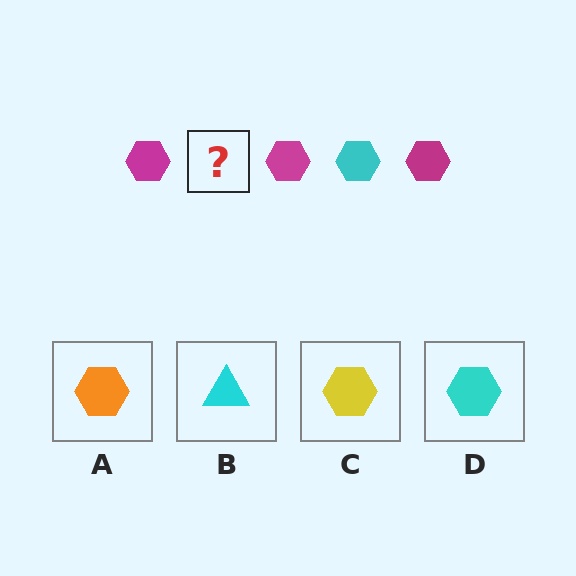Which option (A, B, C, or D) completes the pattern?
D.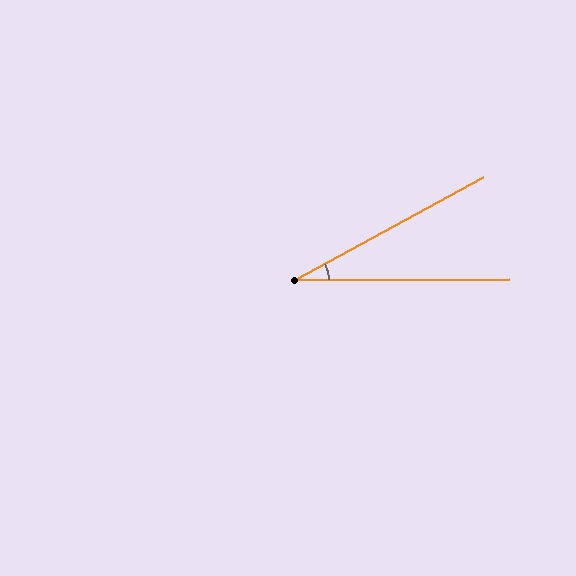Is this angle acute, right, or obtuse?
It is acute.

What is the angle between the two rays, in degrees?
Approximately 28 degrees.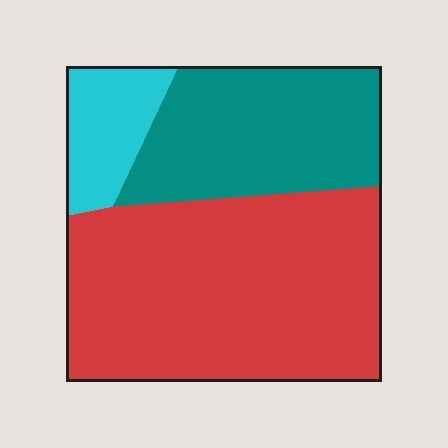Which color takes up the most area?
Red, at roughly 60%.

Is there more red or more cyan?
Red.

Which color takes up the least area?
Cyan, at roughly 10%.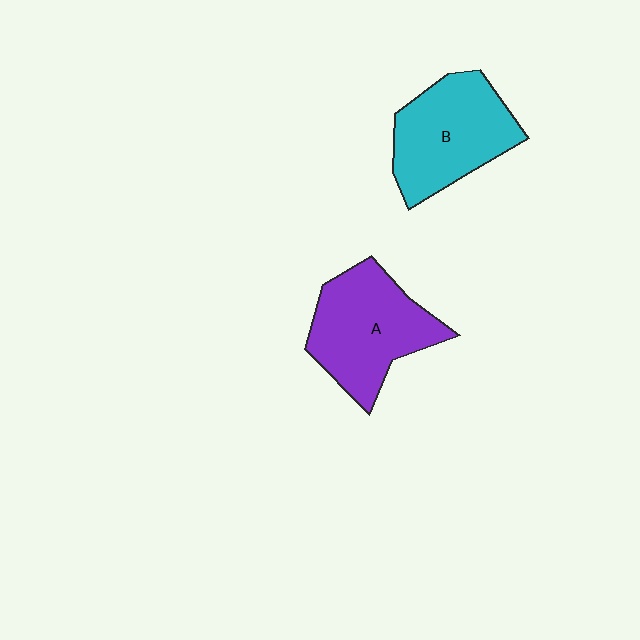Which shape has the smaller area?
Shape B (cyan).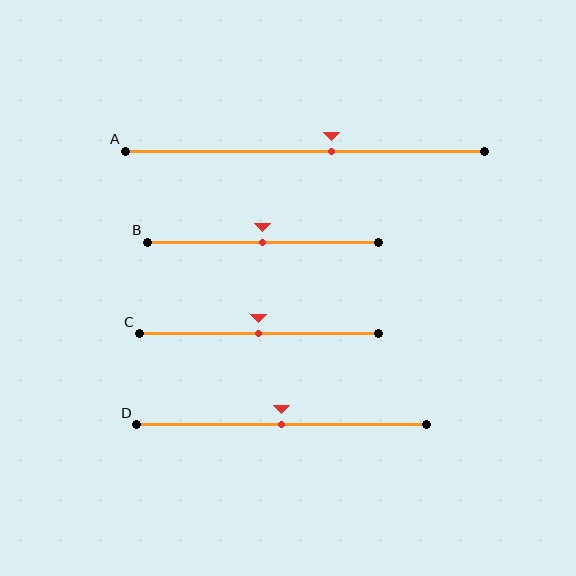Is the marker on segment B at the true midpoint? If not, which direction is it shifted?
Yes, the marker on segment B is at the true midpoint.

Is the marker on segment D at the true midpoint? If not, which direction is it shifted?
Yes, the marker on segment D is at the true midpoint.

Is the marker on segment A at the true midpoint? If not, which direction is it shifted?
No, the marker on segment A is shifted to the right by about 7% of the segment length.